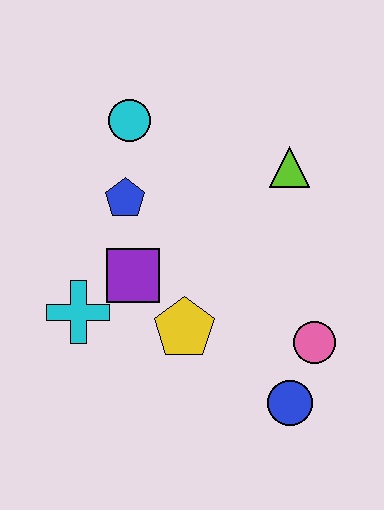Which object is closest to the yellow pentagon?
The purple square is closest to the yellow pentagon.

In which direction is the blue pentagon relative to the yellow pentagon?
The blue pentagon is above the yellow pentagon.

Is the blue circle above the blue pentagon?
No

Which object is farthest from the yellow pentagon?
The cyan circle is farthest from the yellow pentagon.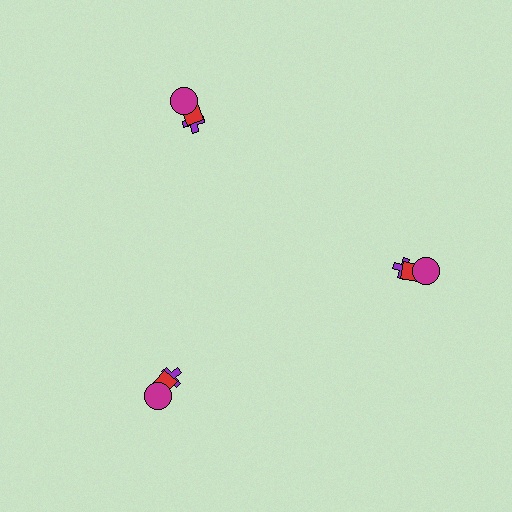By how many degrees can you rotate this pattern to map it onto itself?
The pattern maps onto itself every 120 degrees of rotation.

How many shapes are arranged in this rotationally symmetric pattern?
There are 9 shapes, arranged in 3 groups of 3.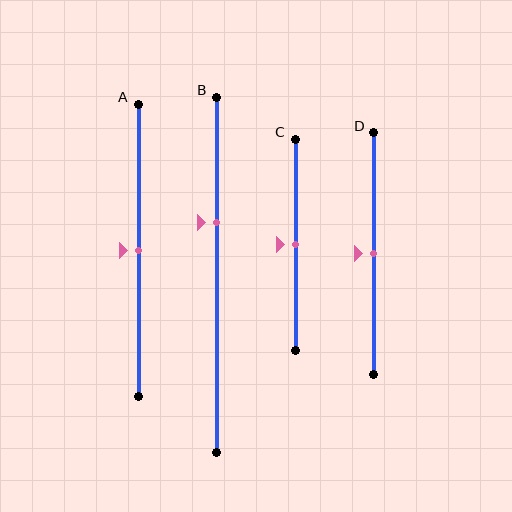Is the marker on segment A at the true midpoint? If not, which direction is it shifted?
Yes, the marker on segment A is at the true midpoint.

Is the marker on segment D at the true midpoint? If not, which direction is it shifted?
Yes, the marker on segment D is at the true midpoint.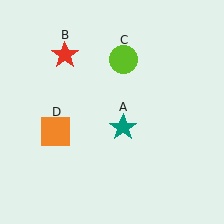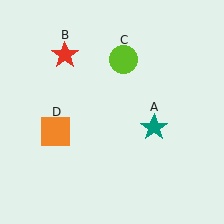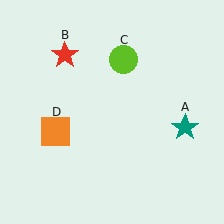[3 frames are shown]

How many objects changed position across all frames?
1 object changed position: teal star (object A).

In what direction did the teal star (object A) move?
The teal star (object A) moved right.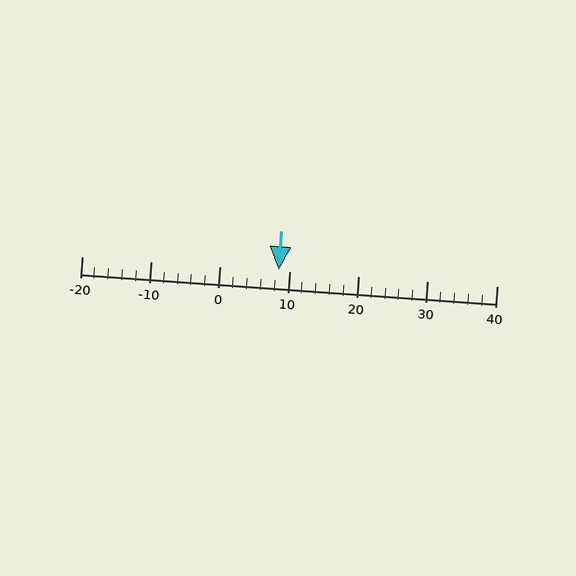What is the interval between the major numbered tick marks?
The major tick marks are spaced 10 units apart.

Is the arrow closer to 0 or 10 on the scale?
The arrow is closer to 10.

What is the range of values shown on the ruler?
The ruler shows values from -20 to 40.